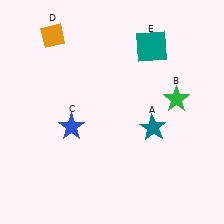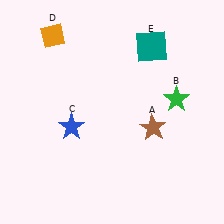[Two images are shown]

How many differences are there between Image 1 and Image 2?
There is 1 difference between the two images.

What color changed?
The star (A) changed from teal in Image 1 to brown in Image 2.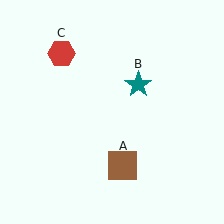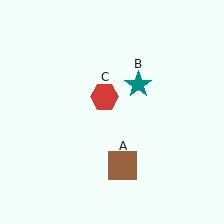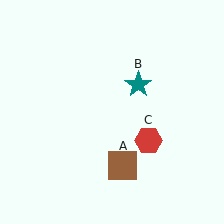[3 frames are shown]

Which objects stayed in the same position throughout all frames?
Brown square (object A) and teal star (object B) remained stationary.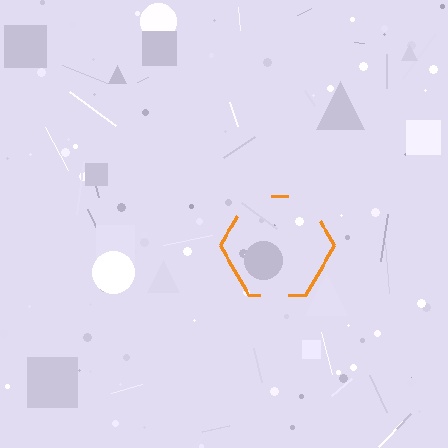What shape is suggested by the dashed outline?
The dashed outline suggests a hexagon.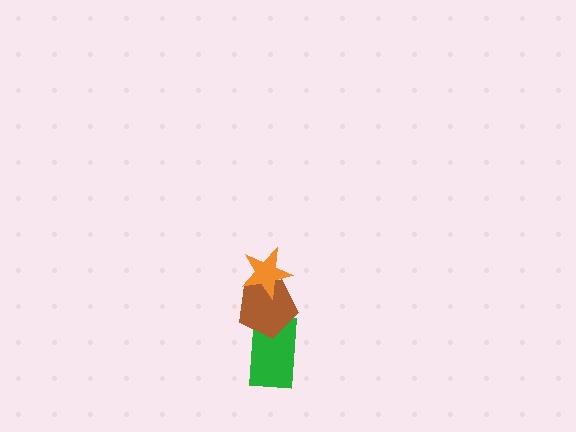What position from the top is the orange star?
The orange star is 1st from the top.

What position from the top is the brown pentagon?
The brown pentagon is 2nd from the top.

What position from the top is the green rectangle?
The green rectangle is 3rd from the top.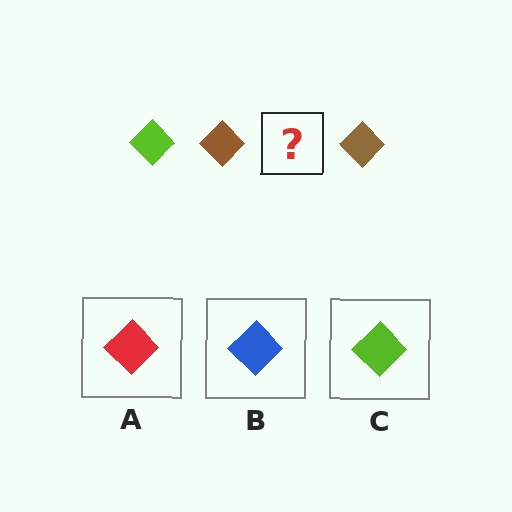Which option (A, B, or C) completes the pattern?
C.